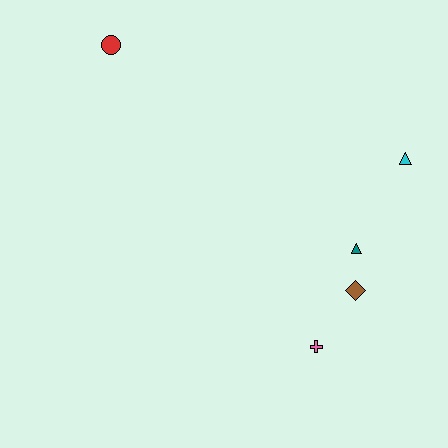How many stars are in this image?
There are no stars.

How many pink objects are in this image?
There is 1 pink object.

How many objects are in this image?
There are 5 objects.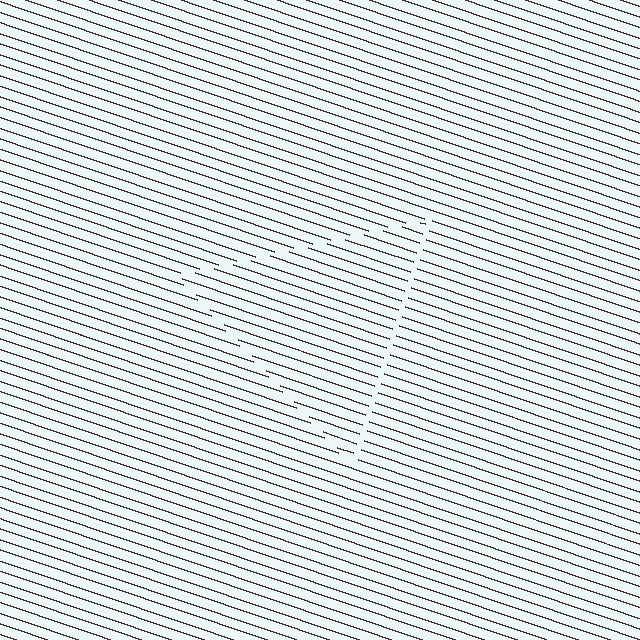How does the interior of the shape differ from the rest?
The interior of the shape contains the same grating, shifted by half a period — the contour is defined by the phase discontinuity where line-ends from the inner and outer gratings abut.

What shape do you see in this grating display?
An illusory triangle. The interior of the shape contains the same grating, shifted by half a period — the contour is defined by the phase discontinuity where line-ends from the inner and outer gratings abut.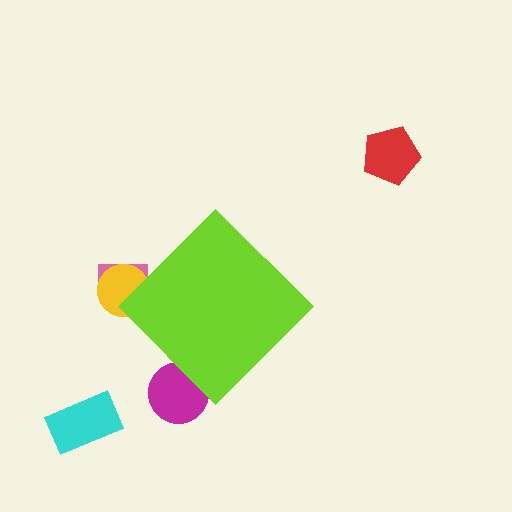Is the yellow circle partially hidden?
Yes, the yellow circle is partially hidden behind the lime diamond.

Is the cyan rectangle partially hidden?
No, the cyan rectangle is fully visible.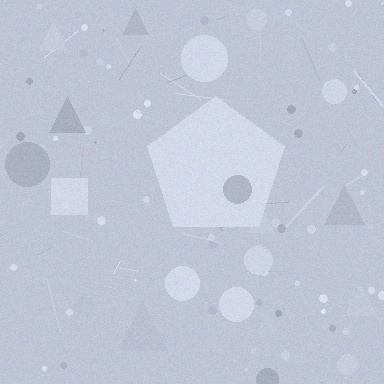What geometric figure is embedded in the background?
A pentagon is embedded in the background.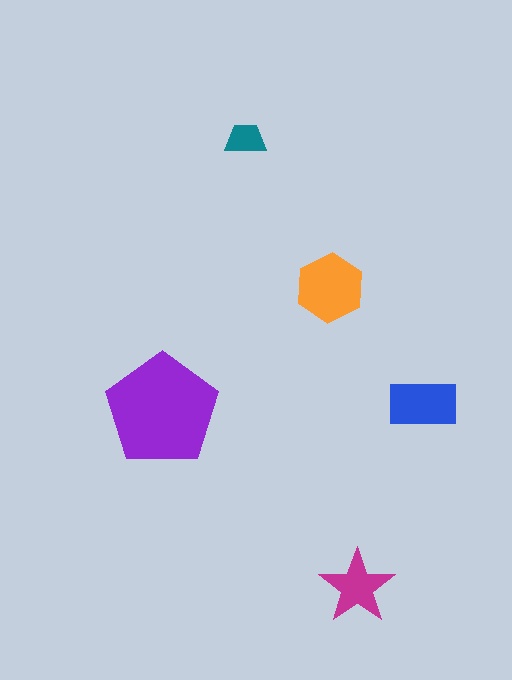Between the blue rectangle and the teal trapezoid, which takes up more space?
The blue rectangle.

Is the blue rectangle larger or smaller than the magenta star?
Larger.